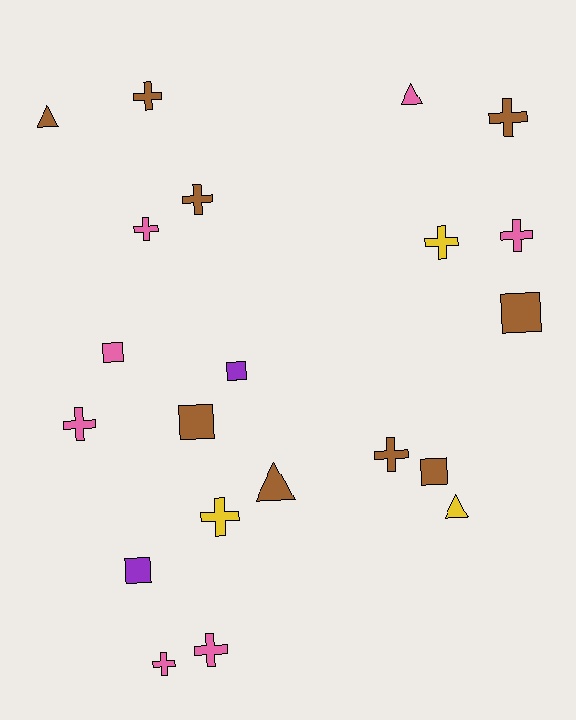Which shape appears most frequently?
Cross, with 11 objects.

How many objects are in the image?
There are 21 objects.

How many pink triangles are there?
There is 1 pink triangle.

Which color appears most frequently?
Brown, with 9 objects.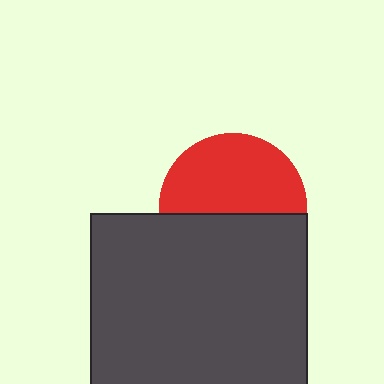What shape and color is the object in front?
The object in front is a dark gray square.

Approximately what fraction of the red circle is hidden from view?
Roughly 44% of the red circle is hidden behind the dark gray square.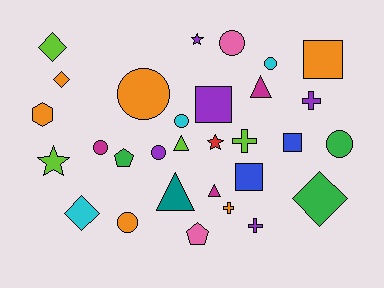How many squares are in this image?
There are 4 squares.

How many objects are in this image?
There are 30 objects.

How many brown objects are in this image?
There are no brown objects.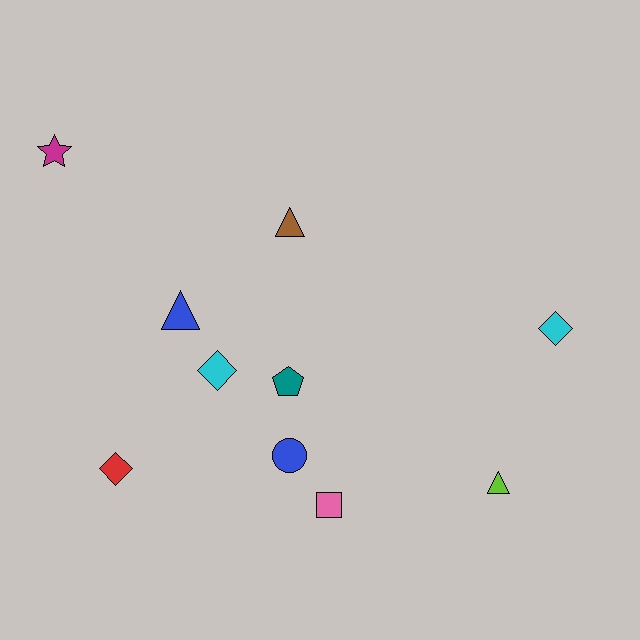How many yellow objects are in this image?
There are no yellow objects.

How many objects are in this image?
There are 10 objects.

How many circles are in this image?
There is 1 circle.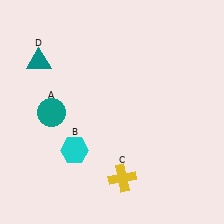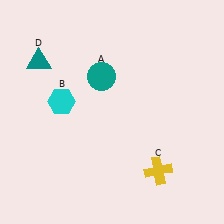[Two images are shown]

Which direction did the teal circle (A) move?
The teal circle (A) moved right.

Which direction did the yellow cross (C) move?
The yellow cross (C) moved right.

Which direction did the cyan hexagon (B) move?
The cyan hexagon (B) moved up.